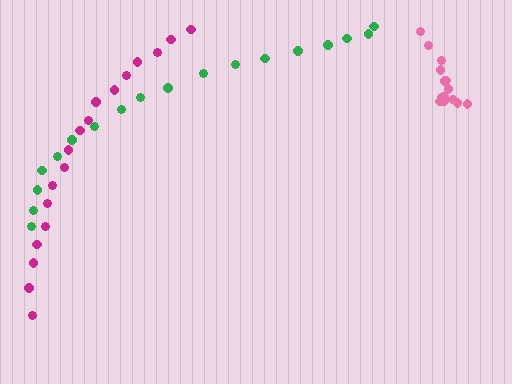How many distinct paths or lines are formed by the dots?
There are 3 distinct paths.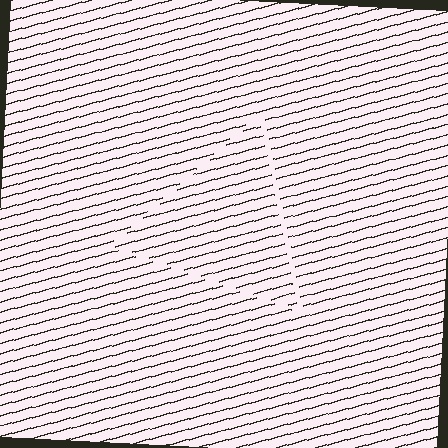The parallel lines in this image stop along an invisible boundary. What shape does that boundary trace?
An illusory triangle. The interior of the shape contains the same grating, shifted by half a period — the contour is defined by the phase discontinuity where line-ends from the inner and outer gratings abut.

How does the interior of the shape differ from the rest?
The interior of the shape contains the same grating, shifted by half a period — the contour is defined by the phase discontinuity where line-ends from the inner and outer gratings abut.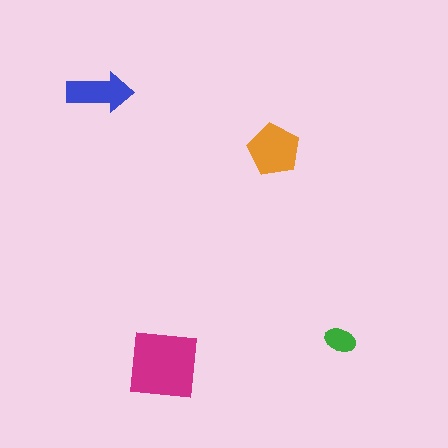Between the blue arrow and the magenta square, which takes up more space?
The magenta square.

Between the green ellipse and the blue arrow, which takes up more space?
The blue arrow.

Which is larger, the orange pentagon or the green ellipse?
The orange pentagon.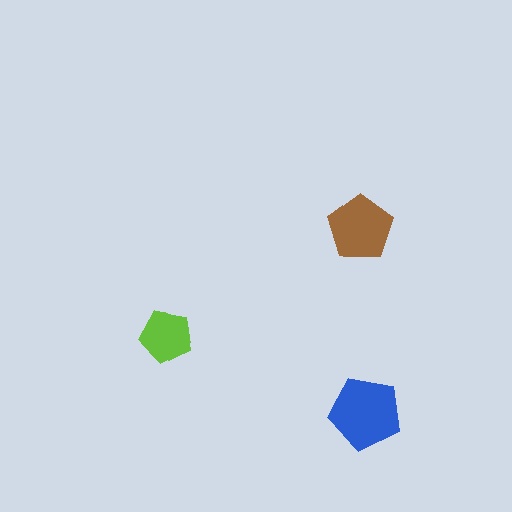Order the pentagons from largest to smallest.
the blue one, the brown one, the lime one.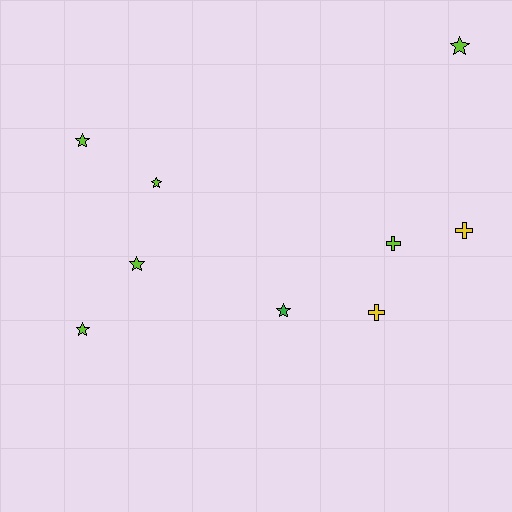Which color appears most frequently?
Lime, with 6 objects.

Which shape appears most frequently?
Star, with 6 objects.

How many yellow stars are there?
There are no yellow stars.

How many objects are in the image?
There are 9 objects.